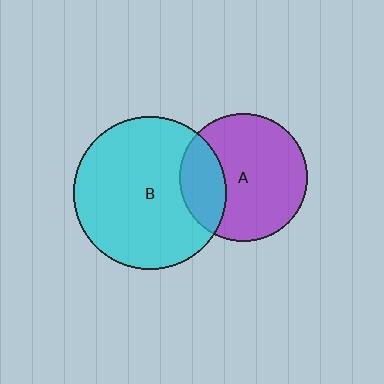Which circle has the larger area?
Circle B (cyan).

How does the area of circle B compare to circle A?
Approximately 1.4 times.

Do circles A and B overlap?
Yes.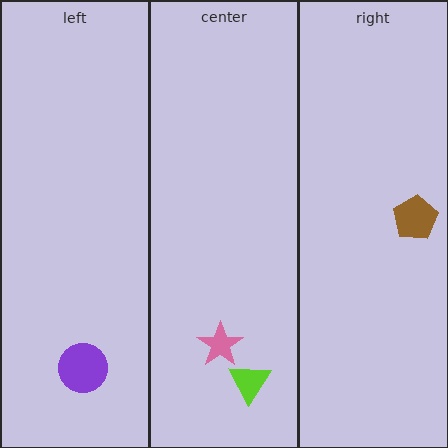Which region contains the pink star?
The center region.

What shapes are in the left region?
The purple circle.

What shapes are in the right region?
The brown pentagon.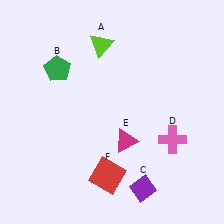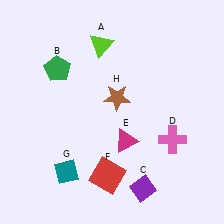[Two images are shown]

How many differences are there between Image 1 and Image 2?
There are 2 differences between the two images.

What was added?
A teal diamond (G), a brown star (H) were added in Image 2.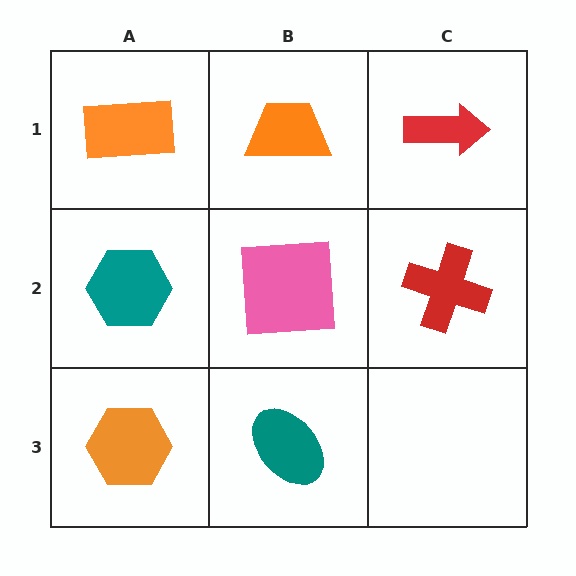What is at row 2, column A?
A teal hexagon.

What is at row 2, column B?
A pink square.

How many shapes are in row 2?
3 shapes.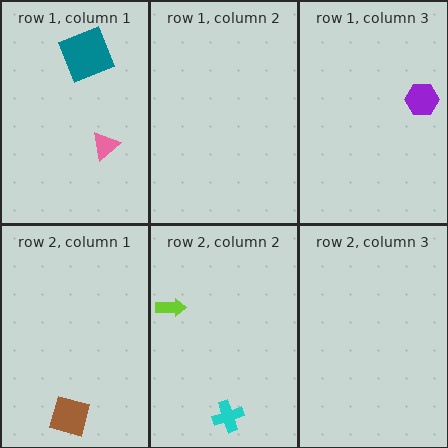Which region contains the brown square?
The row 2, column 1 region.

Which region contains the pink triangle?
The row 1, column 1 region.